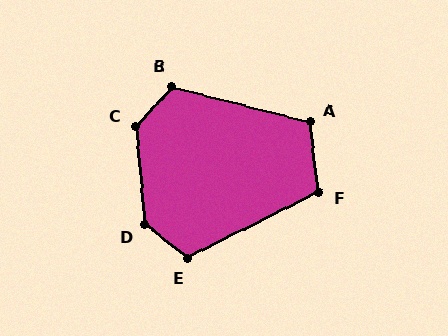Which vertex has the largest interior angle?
C, at approximately 134 degrees.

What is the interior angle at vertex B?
Approximately 117 degrees (obtuse).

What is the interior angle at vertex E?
Approximately 115 degrees (obtuse).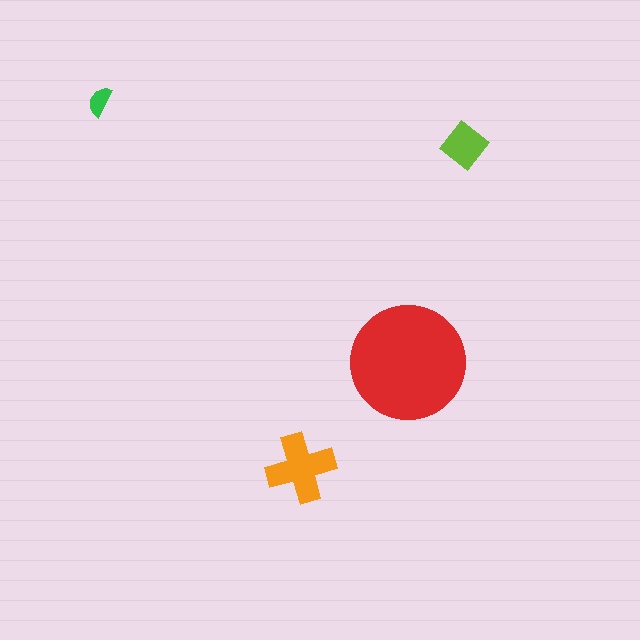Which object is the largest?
The red circle.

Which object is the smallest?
The green semicircle.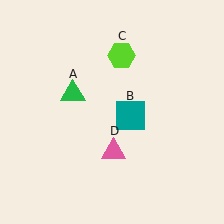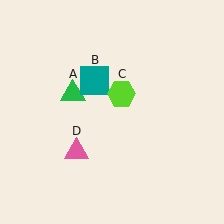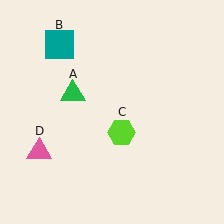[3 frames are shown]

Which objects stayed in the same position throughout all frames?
Green triangle (object A) remained stationary.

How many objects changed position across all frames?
3 objects changed position: teal square (object B), lime hexagon (object C), pink triangle (object D).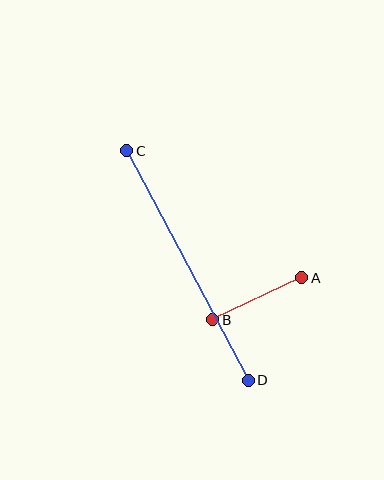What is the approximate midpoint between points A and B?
The midpoint is at approximately (257, 299) pixels.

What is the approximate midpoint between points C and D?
The midpoint is at approximately (188, 265) pixels.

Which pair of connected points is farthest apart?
Points C and D are farthest apart.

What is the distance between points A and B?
The distance is approximately 98 pixels.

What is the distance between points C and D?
The distance is approximately 260 pixels.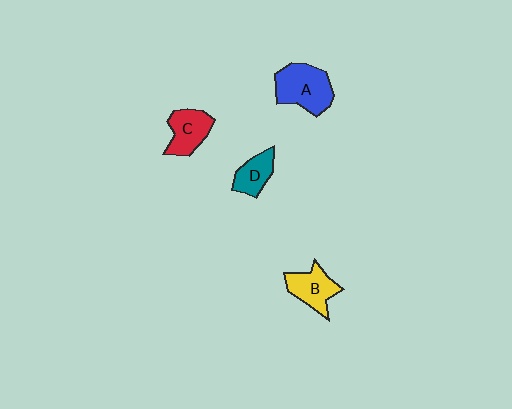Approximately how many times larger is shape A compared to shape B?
Approximately 1.4 times.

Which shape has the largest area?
Shape A (blue).